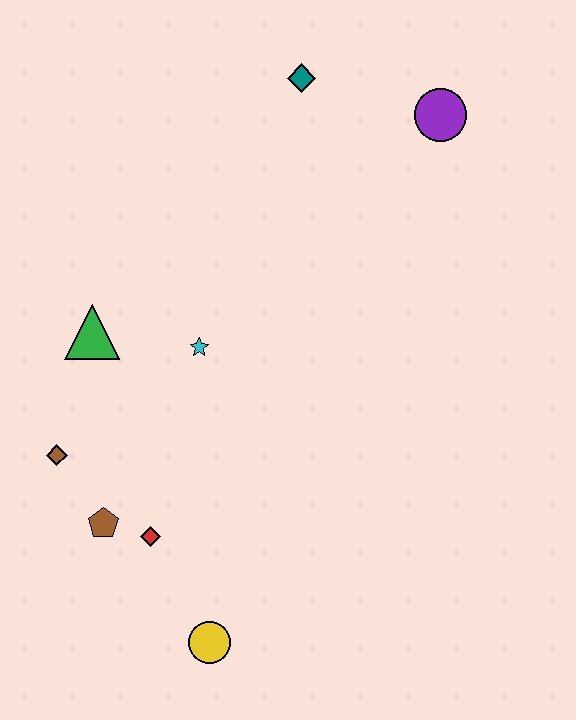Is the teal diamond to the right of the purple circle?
No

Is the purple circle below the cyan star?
No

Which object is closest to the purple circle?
The teal diamond is closest to the purple circle.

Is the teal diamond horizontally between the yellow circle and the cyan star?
No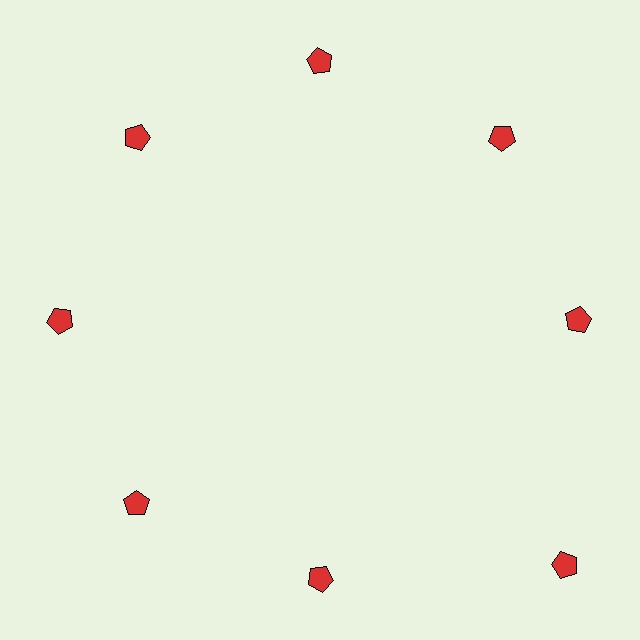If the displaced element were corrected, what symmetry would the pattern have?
It would have 8-fold rotational symmetry — the pattern would map onto itself every 45 degrees.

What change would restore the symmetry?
The symmetry would be restored by moving it inward, back onto the ring so that all 8 pentagons sit at equal angles and equal distance from the center.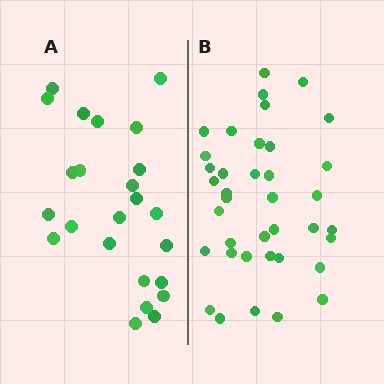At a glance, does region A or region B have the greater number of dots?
Region B (the right region) has more dots.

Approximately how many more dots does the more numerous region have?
Region B has approximately 15 more dots than region A.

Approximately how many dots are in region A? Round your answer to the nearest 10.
About 20 dots. (The exact count is 24, which rounds to 20.)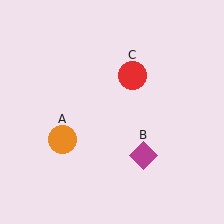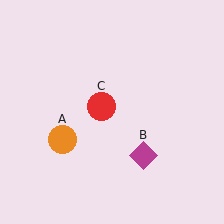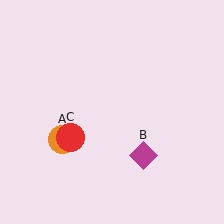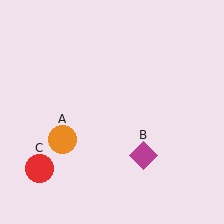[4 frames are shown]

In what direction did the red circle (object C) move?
The red circle (object C) moved down and to the left.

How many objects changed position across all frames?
1 object changed position: red circle (object C).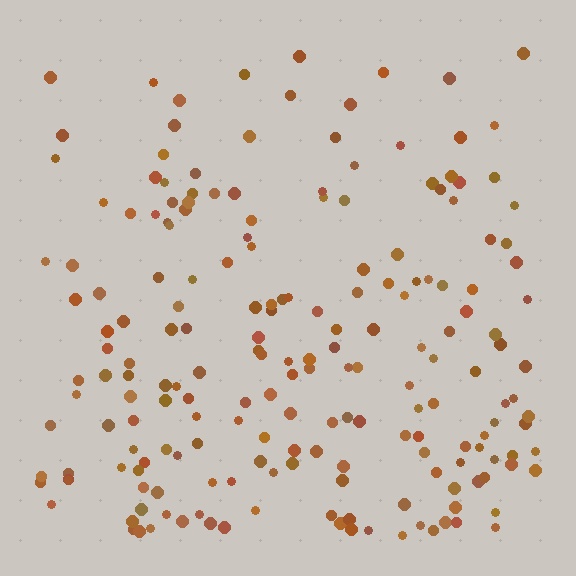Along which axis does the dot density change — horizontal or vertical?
Vertical.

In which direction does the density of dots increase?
From top to bottom, with the bottom side densest.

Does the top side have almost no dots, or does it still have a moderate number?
Still a moderate number, just noticeably fewer than the bottom.